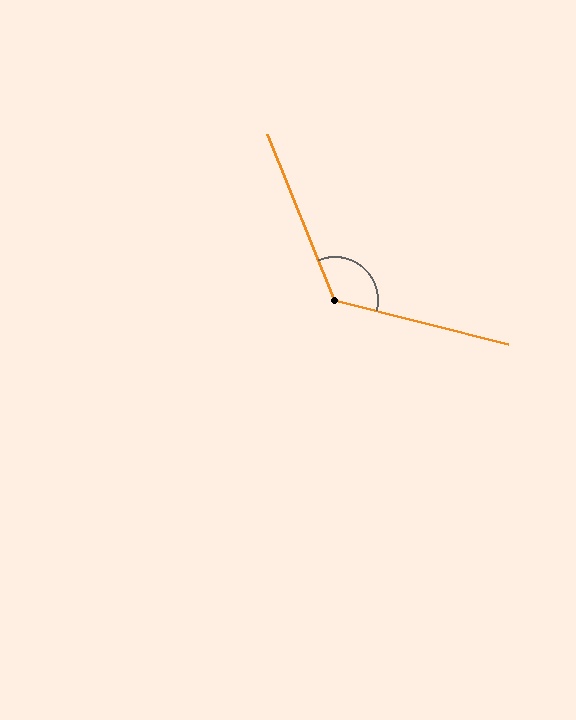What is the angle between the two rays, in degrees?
Approximately 126 degrees.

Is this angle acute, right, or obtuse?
It is obtuse.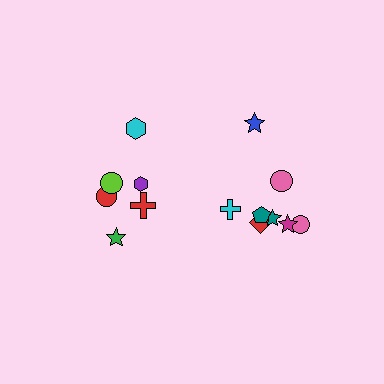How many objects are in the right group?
There are 8 objects.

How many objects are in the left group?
There are 6 objects.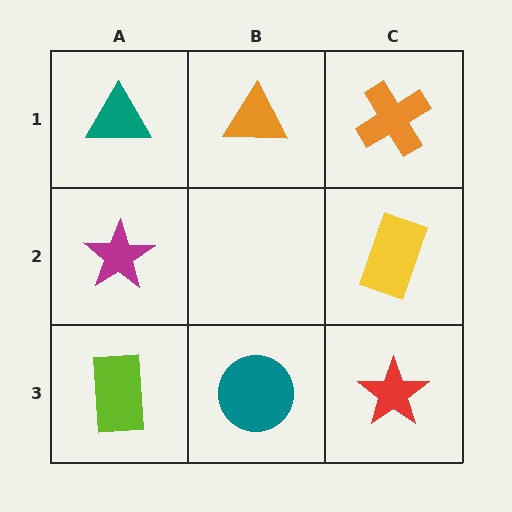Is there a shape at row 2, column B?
No, that cell is empty.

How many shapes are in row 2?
2 shapes.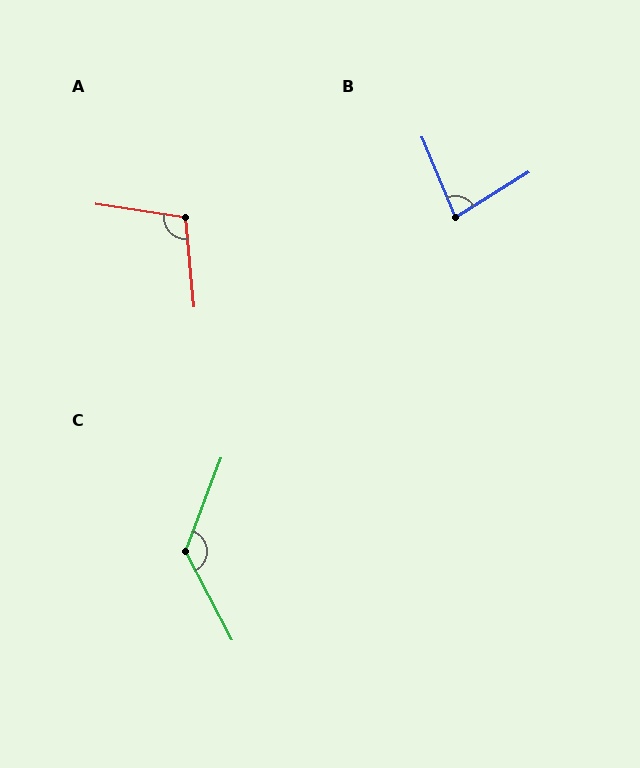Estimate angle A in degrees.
Approximately 104 degrees.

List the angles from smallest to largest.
B (81°), A (104°), C (131°).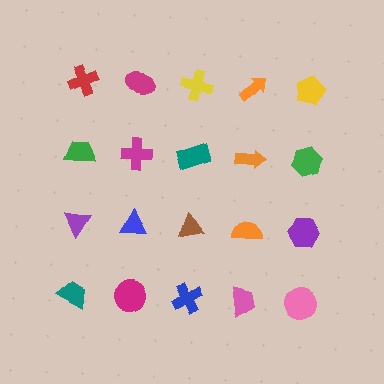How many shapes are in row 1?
5 shapes.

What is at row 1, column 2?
A magenta ellipse.